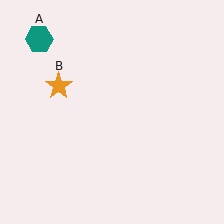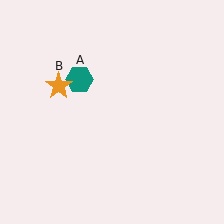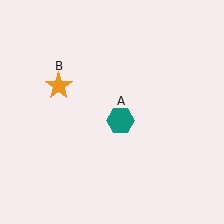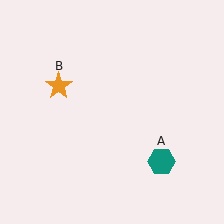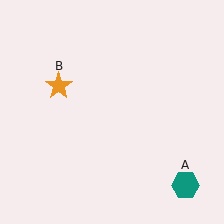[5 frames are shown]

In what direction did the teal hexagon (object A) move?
The teal hexagon (object A) moved down and to the right.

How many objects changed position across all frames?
1 object changed position: teal hexagon (object A).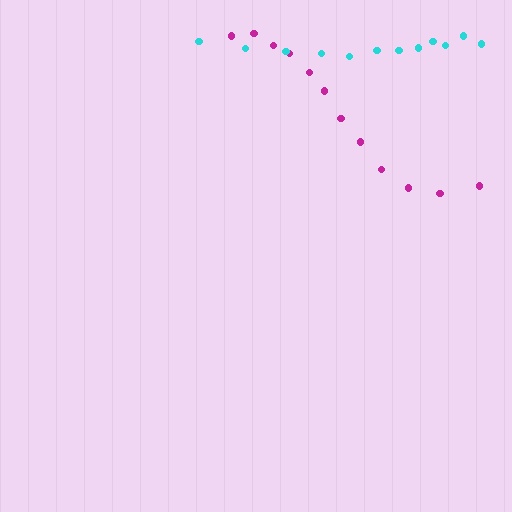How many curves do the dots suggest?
There are 2 distinct paths.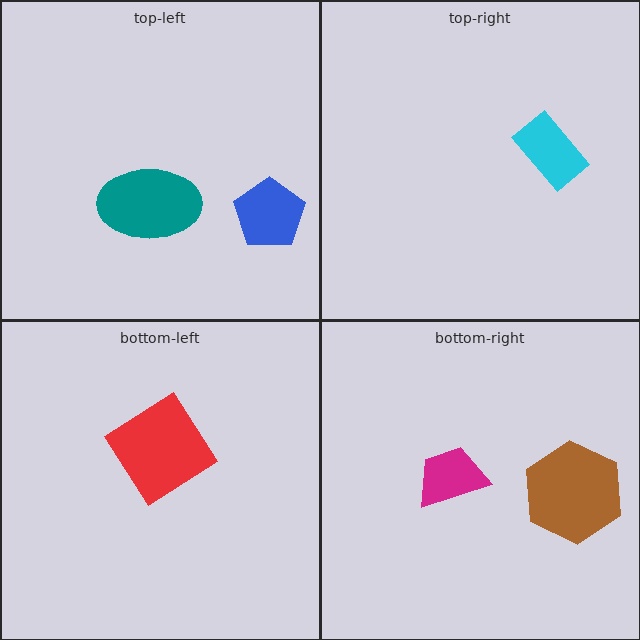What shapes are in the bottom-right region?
The magenta trapezoid, the brown hexagon.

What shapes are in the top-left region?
The blue pentagon, the teal ellipse.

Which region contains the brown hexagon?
The bottom-right region.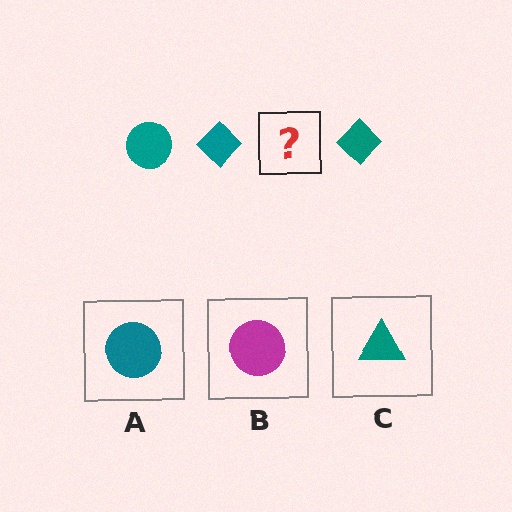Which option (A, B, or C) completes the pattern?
A.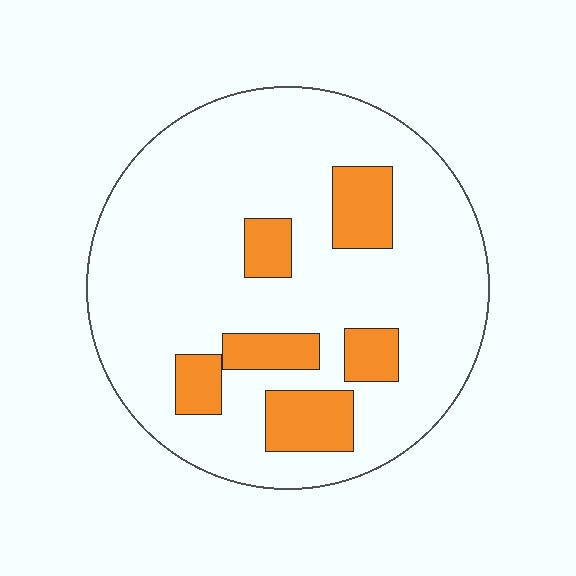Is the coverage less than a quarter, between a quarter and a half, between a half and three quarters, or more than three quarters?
Less than a quarter.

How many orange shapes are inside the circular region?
6.